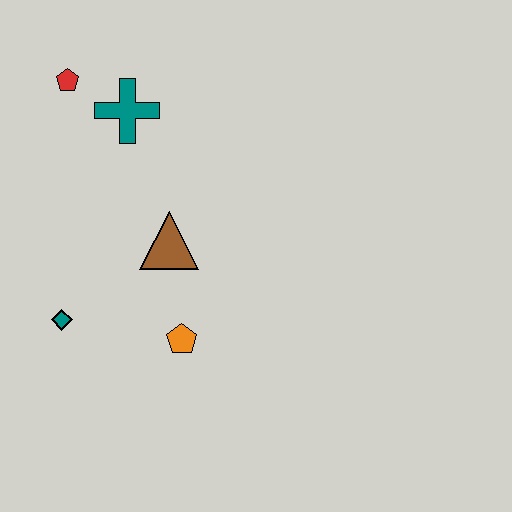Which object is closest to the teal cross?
The red pentagon is closest to the teal cross.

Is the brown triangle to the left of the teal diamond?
No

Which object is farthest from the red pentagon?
The orange pentagon is farthest from the red pentagon.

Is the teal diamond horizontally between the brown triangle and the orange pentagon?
No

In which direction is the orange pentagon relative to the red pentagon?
The orange pentagon is below the red pentagon.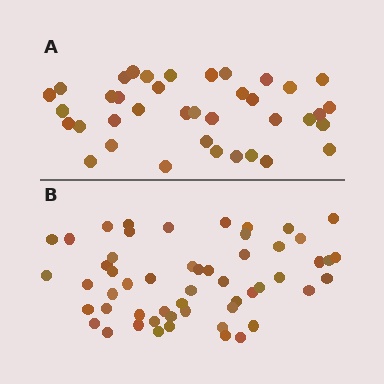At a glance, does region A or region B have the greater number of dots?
Region B (the bottom region) has more dots.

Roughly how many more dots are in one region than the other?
Region B has approximately 15 more dots than region A.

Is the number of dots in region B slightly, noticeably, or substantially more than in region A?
Region B has noticeably more, but not dramatically so. The ratio is roughly 1.4 to 1.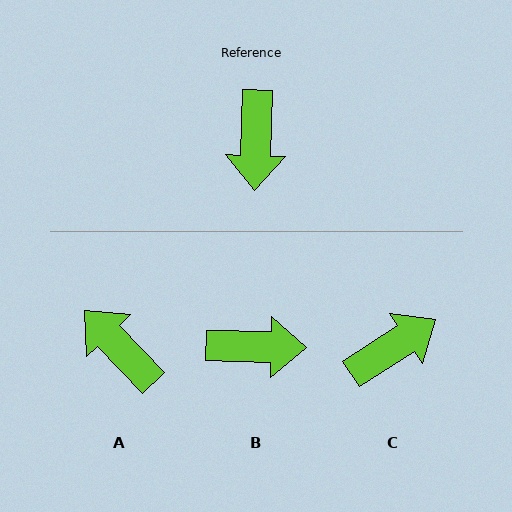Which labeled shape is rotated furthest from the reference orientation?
A, about 135 degrees away.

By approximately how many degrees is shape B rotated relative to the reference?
Approximately 91 degrees counter-clockwise.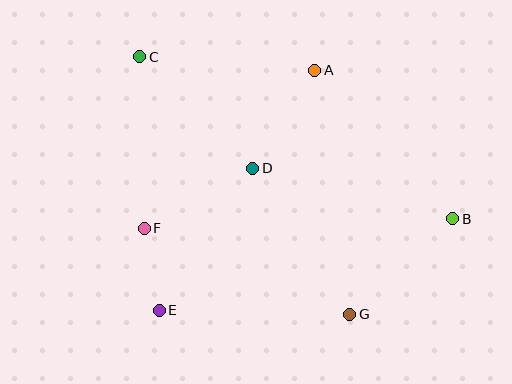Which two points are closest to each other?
Points E and F are closest to each other.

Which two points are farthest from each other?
Points B and C are farthest from each other.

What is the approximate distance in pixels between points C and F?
The distance between C and F is approximately 171 pixels.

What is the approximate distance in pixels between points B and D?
The distance between B and D is approximately 206 pixels.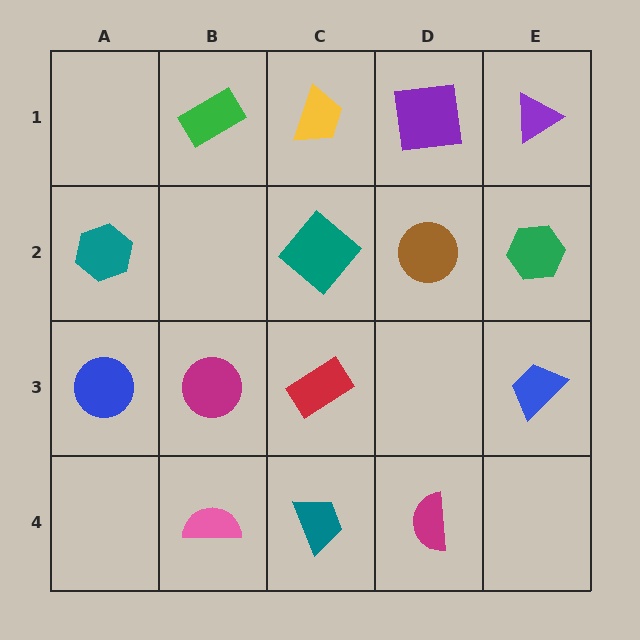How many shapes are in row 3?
4 shapes.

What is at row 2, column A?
A teal hexagon.